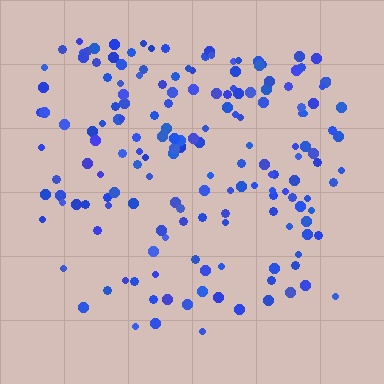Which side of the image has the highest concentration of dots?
The top.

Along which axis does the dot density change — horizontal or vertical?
Vertical.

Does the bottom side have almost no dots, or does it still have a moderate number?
Still a moderate number, just noticeably fewer than the top.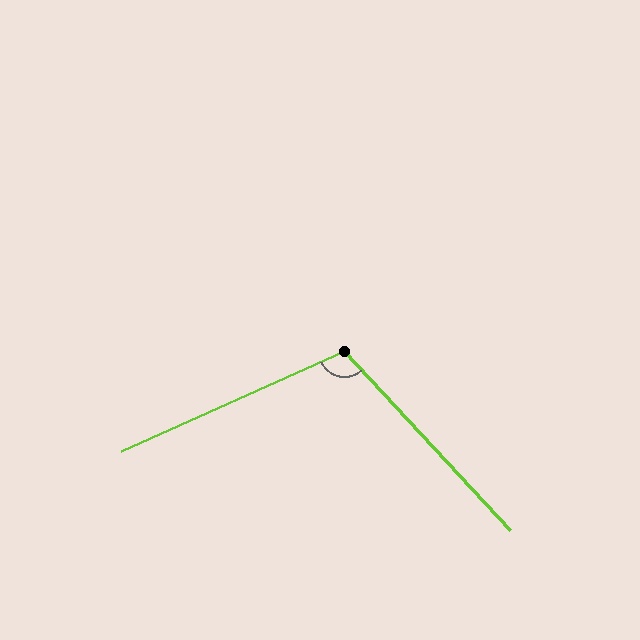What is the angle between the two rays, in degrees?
Approximately 109 degrees.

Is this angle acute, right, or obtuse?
It is obtuse.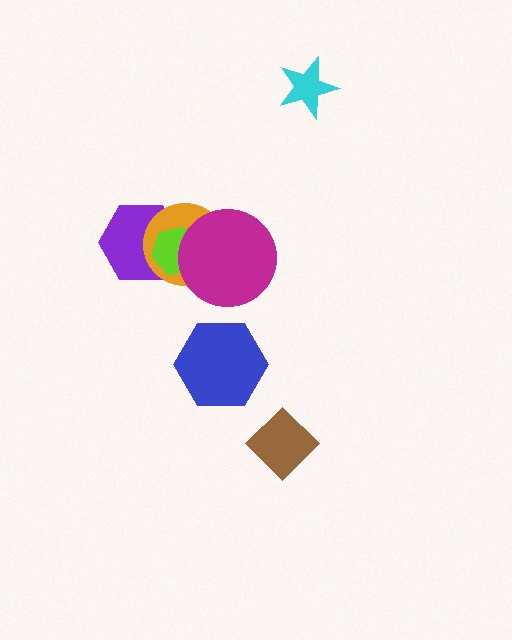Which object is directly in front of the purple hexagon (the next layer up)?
The orange circle is directly in front of the purple hexagon.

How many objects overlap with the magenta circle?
2 objects overlap with the magenta circle.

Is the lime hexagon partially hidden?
Yes, it is partially covered by another shape.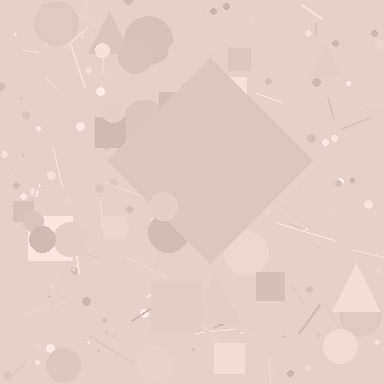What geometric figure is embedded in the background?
A diamond is embedded in the background.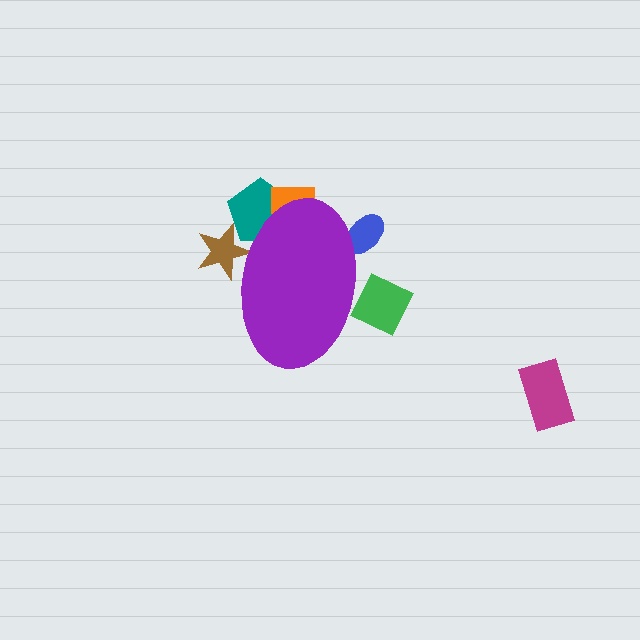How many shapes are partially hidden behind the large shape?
5 shapes are partially hidden.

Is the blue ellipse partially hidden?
Yes, the blue ellipse is partially hidden behind the purple ellipse.